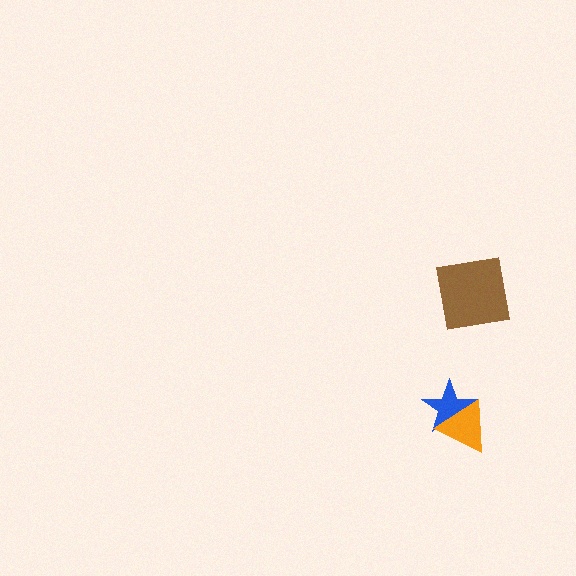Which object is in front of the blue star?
The orange triangle is in front of the blue star.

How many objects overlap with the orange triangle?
1 object overlaps with the orange triangle.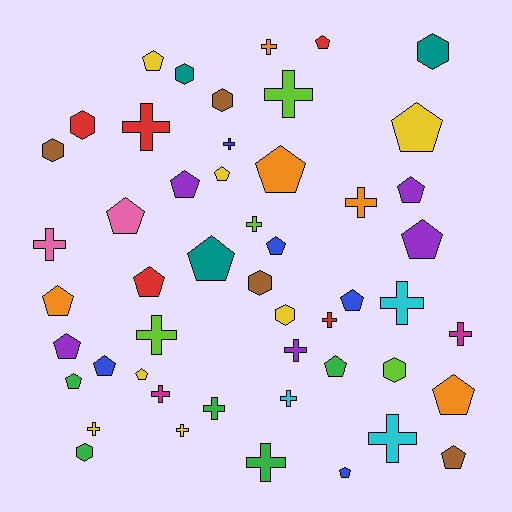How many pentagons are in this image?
There are 22 pentagons.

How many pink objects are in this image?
There are 2 pink objects.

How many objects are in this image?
There are 50 objects.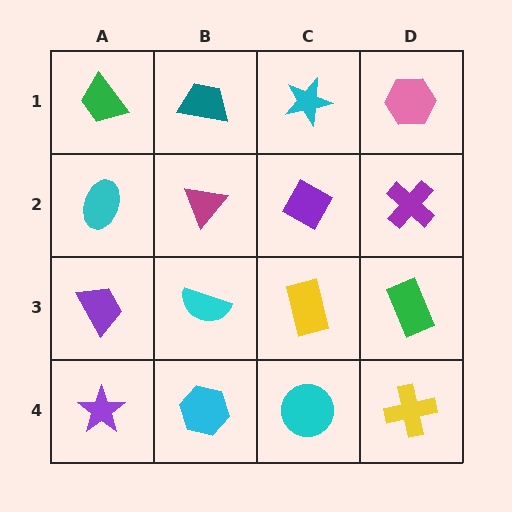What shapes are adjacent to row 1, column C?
A purple diamond (row 2, column C), a teal trapezoid (row 1, column B), a pink hexagon (row 1, column D).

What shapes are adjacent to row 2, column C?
A cyan star (row 1, column C), a yellow rectangle (row 3, column C), a magenta triangle (row 2, column B), a purple cross (row 2, column D).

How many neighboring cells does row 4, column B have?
3.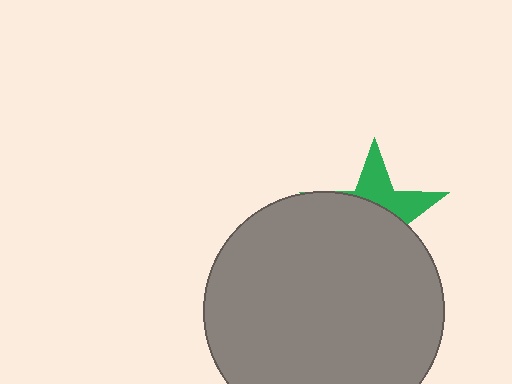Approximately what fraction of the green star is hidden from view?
Roughly 65% of the green star is hidden behind the gray circle.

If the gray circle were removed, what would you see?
You would see the complete green star.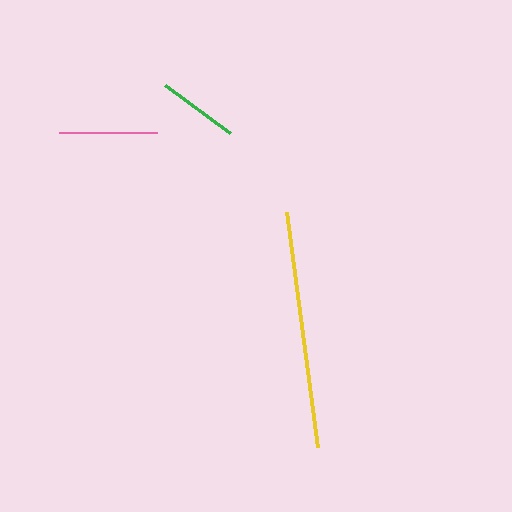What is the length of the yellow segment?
The yellow segment is approximately 237 pixels long.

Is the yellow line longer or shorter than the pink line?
The yellow line is longer than the pink line.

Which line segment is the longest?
The yellow line is the longest at approximately 237 pixels.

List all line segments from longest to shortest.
From longest to shortest: yellow, pink, green.